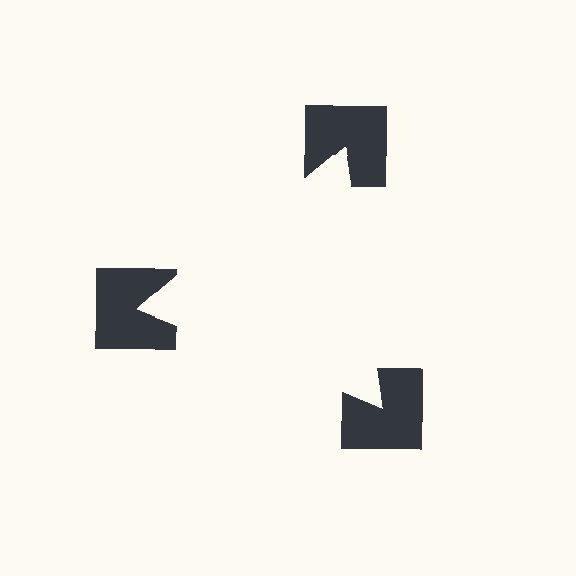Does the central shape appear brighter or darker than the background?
It typically appears slightly brighter than the background, even though no actual brightness change is drawn.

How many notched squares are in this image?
There are 3 — one at each vertex of the illusory triangle.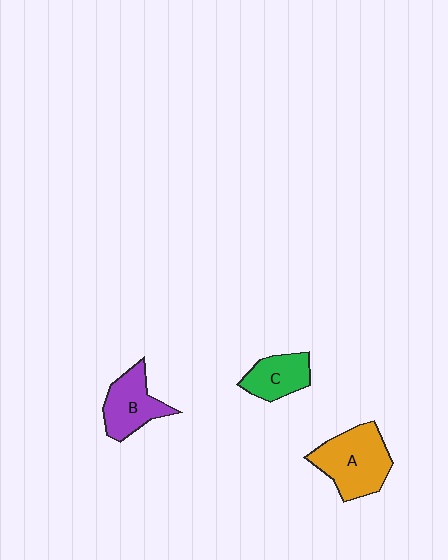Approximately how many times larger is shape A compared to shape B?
Approximately 1.4 times.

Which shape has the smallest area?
Shape C (green).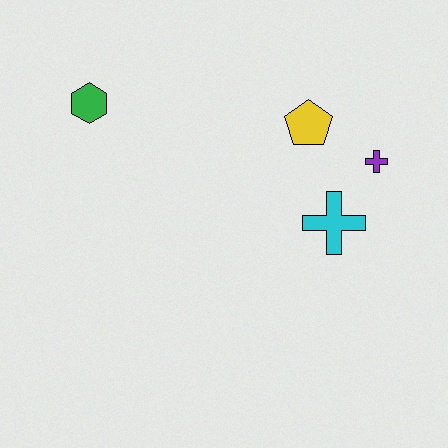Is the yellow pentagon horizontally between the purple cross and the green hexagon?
Yes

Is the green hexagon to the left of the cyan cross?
Yes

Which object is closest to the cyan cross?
The purple cross is closest to the cyan cross.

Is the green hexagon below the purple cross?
No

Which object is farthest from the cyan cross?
The green hexagon is farthest from the cyan cross.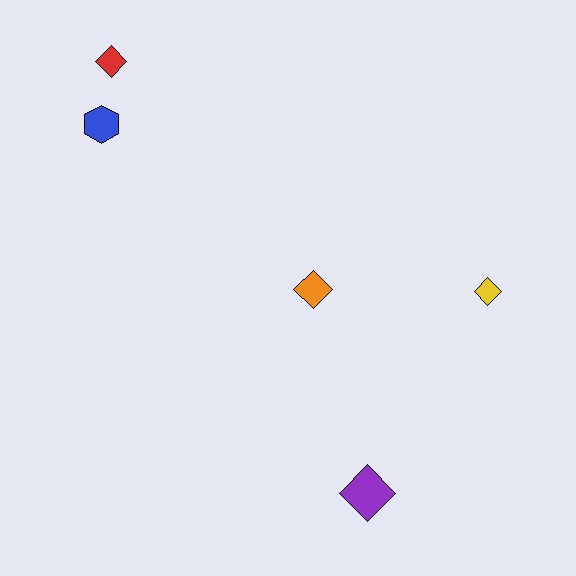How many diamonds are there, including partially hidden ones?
There are 4 diamonds.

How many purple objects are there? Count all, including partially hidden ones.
There is 1 purple object.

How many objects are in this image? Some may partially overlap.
There are 5 objects.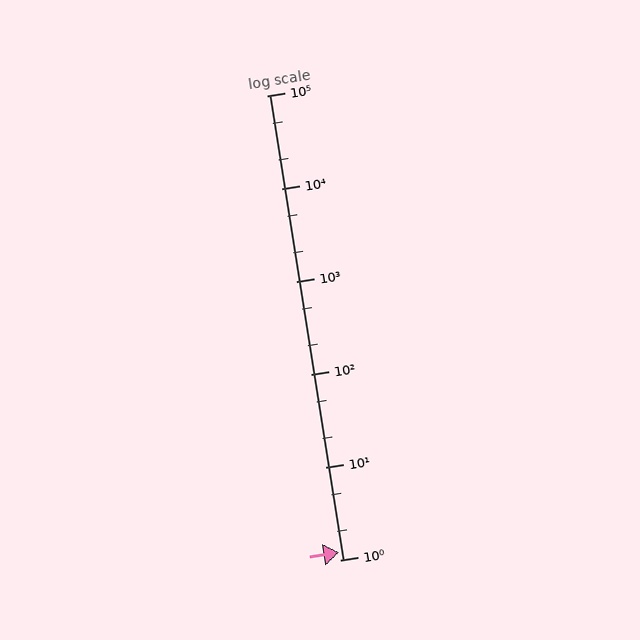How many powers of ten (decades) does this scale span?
The scale spans 5 decades, from 1 to 100000.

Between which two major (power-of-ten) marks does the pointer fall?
The pointer is between 1 and 10.